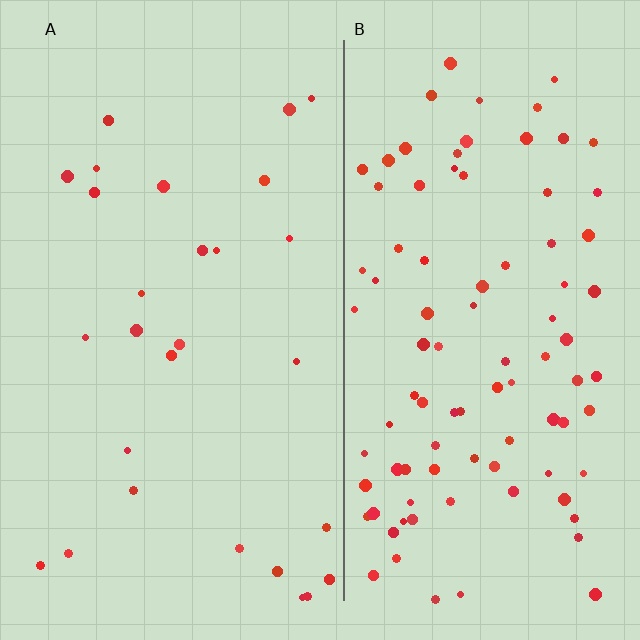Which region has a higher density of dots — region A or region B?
B (the right).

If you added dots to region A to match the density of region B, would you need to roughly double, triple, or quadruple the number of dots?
Approximately triple.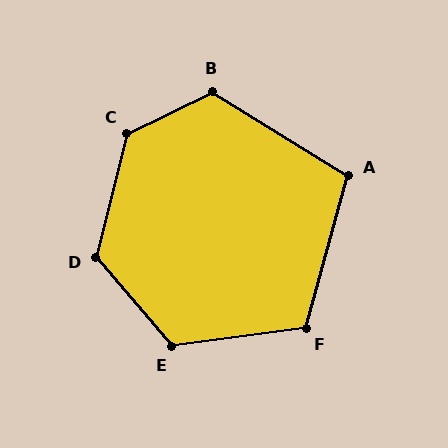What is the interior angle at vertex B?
Approximately 122 degrees (obtuse).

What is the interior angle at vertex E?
Approximately 123 degrees (obtuse).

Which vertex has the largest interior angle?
C, at approximately 130 degrees.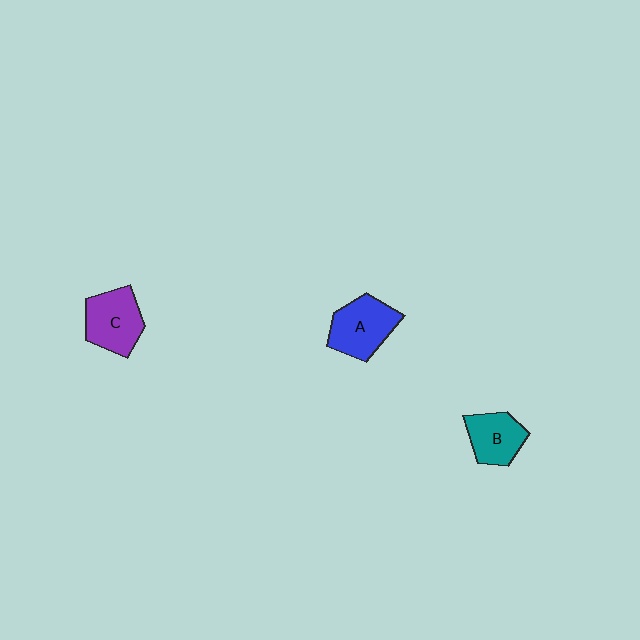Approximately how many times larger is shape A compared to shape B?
Approximately 1.3 times.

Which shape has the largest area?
Shape A (blue).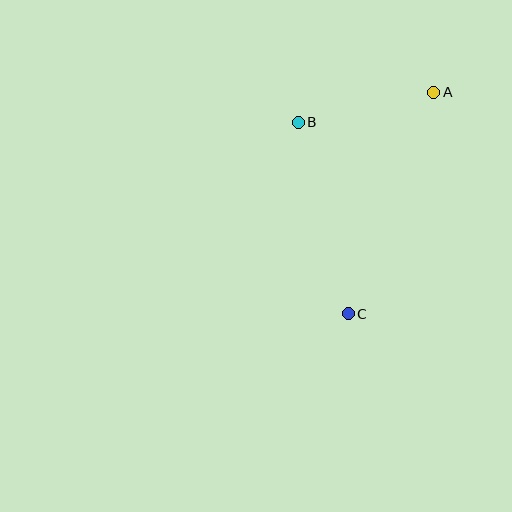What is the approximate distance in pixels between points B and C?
The distance between B and C is approximately 198 pixels.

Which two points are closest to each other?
Points A and B are closest to each other.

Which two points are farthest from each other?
Points A and C are farthest from each other.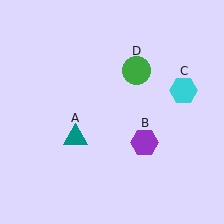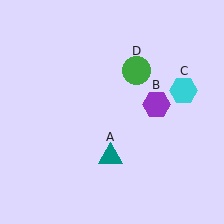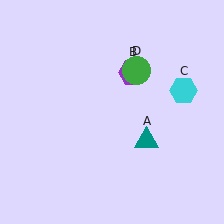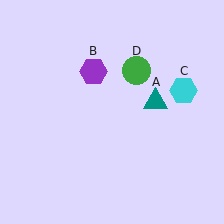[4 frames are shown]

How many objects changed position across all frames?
2 objects changed position: teal triangle (object A), purple hexagon (object B).